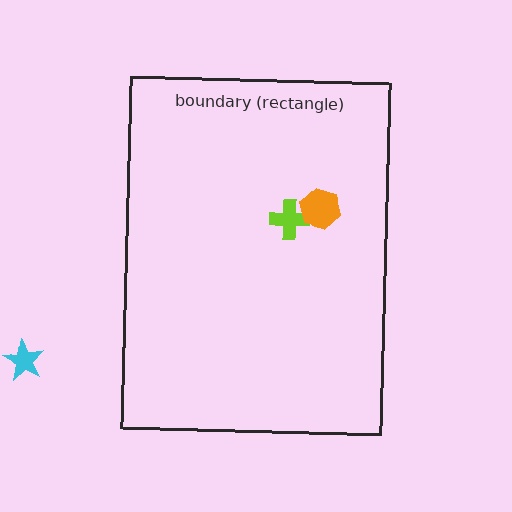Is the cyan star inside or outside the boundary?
Outside.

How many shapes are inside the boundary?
2 inside, 1 outside.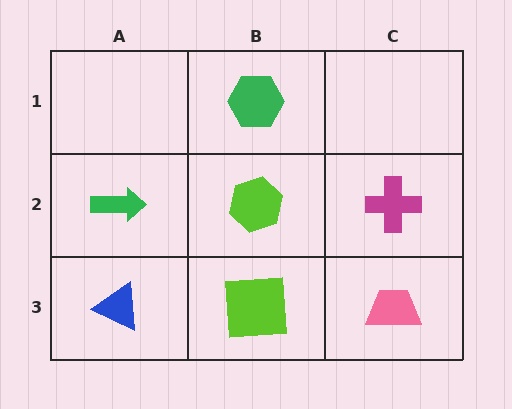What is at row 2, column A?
A green arrow.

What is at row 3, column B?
A lime square.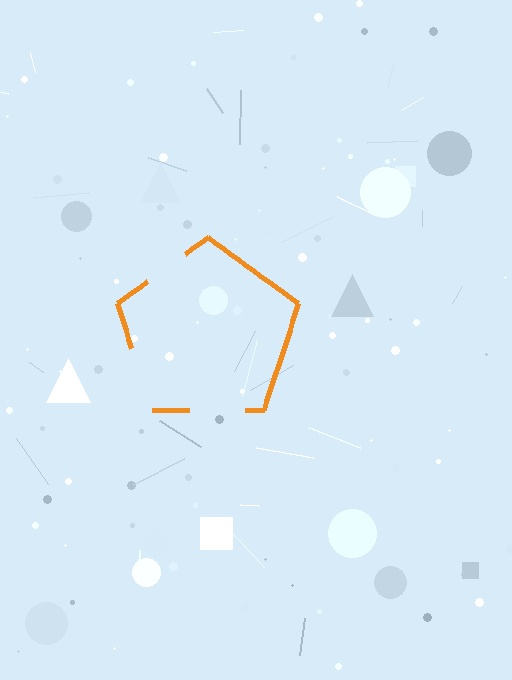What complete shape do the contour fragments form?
The contour fragments form a pentagon.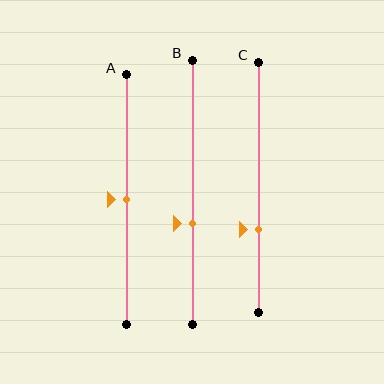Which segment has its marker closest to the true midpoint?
Segment A has its marker closest to the true midpoint.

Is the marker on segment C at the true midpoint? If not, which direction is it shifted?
No, the marker on segment C is shifted downward by about 17% of the segment length.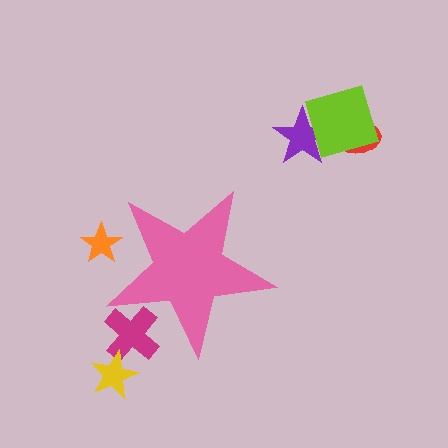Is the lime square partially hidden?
No, the lime square is fully visible.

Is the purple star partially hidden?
No, the purple star is fully visible.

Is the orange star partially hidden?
Yes, the orange star is partially hidden behind the pink star.